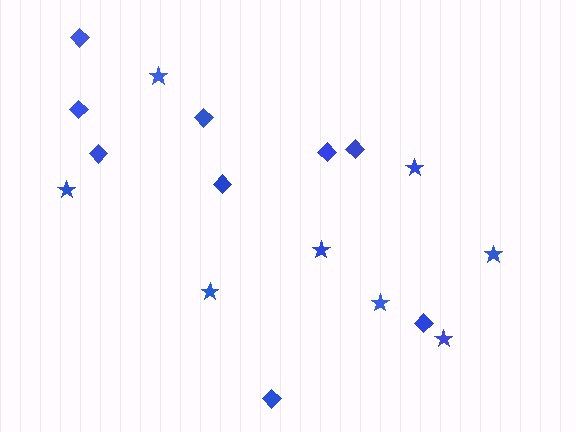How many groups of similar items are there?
There are 2 groups: one group of diamonds (9) and one group of stars (8).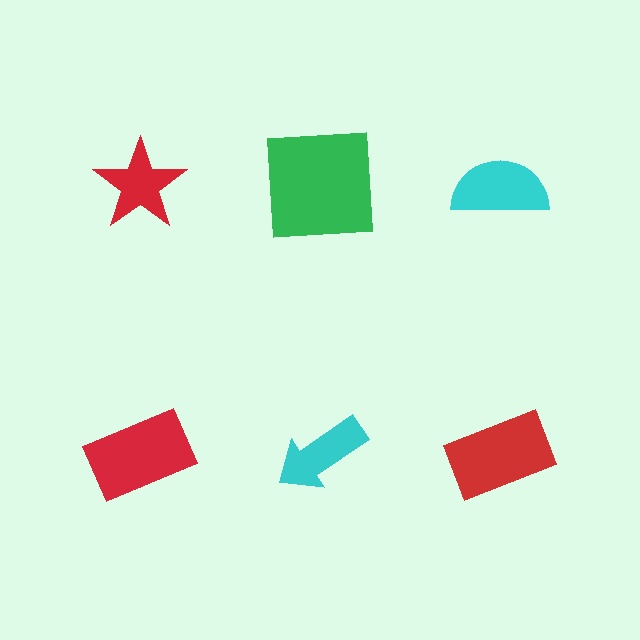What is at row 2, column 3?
A red rectangle.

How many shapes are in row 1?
3 shapes.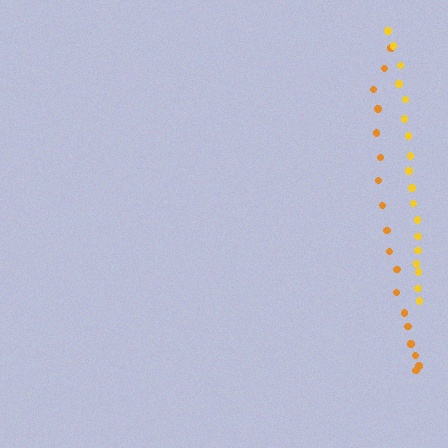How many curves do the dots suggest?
There are 2 distinct paths.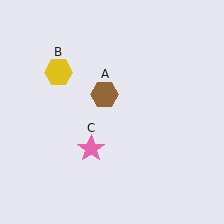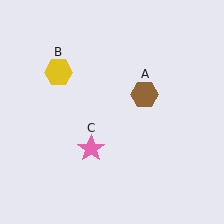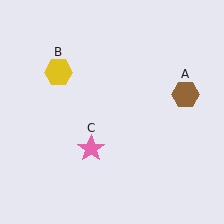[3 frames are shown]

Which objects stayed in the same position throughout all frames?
Yellow hexagon (object B) and pink star (object C) remained stationary.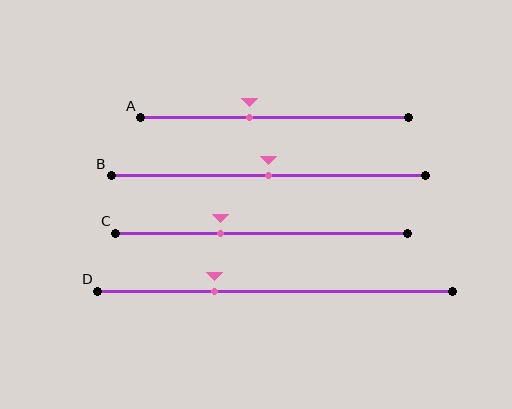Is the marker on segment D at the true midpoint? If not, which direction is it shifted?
No, the marker on segment D is shifted to the left by about 17% of the segment length.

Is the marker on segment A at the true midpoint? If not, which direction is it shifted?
No, the marker on segment A is shifted to the left by about 9% of the segment length.